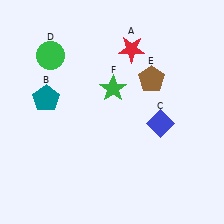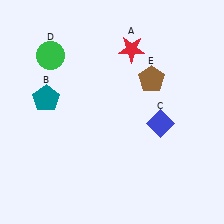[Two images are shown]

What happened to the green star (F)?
The green star (F) was removed in Image 2. It was in the top-right area of Image 1.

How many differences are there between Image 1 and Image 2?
There is 1 difference between the two images.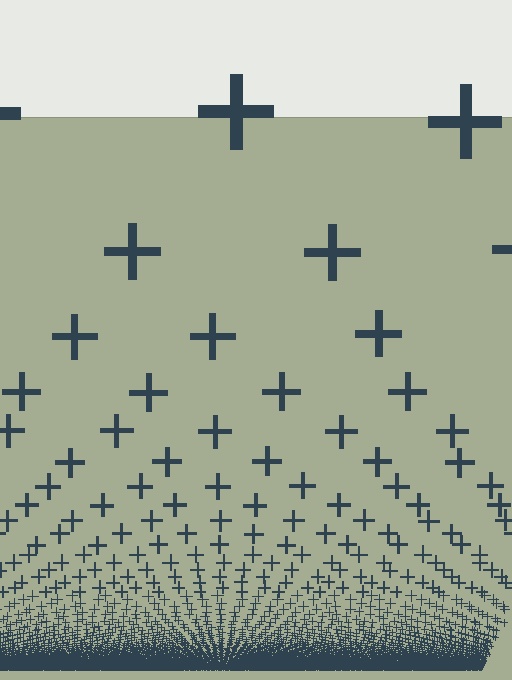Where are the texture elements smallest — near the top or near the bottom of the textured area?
Near the bottom.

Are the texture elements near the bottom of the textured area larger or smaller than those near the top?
Smaller. The gradient is inverted — elements near the bottom are smaller and denser.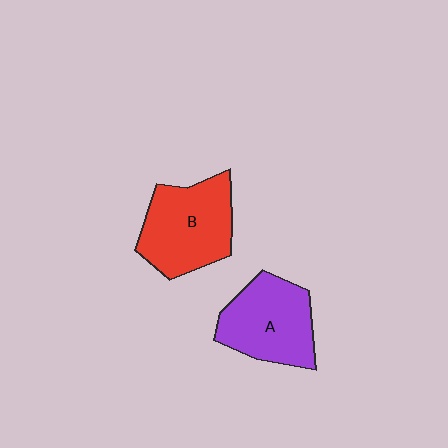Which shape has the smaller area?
Shape A (purple).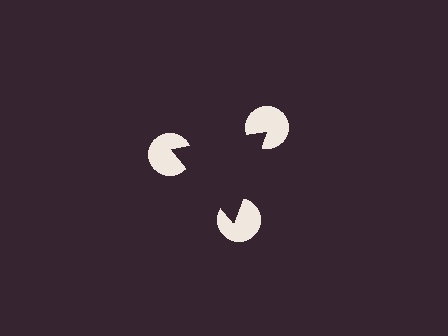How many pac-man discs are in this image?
There are 3 — one at each vertex of the illusory triangle.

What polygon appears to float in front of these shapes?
An illusory triangle — its edges are inferred from the aligned wedge cuts in the pac-man discs, not physically drawn.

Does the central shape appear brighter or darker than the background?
It typically appears slightly darker than the background, even though no actual brightness change is drawn.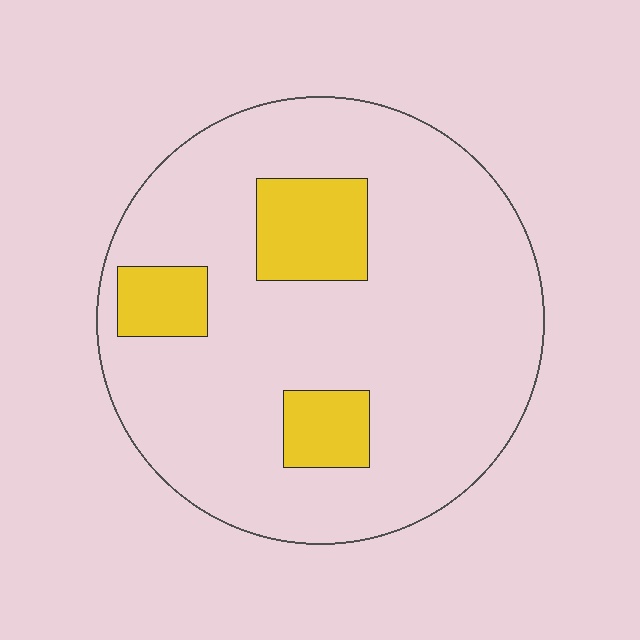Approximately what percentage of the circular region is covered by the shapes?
Approximately 15%.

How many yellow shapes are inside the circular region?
3.